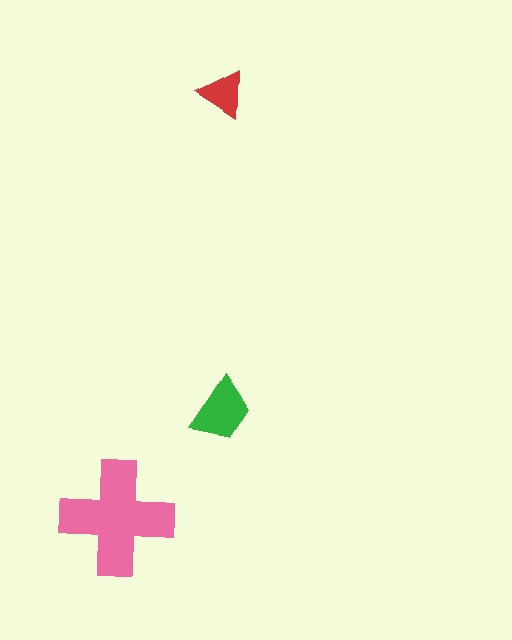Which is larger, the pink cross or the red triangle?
The pink cross.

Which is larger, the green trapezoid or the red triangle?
The green trapezoid.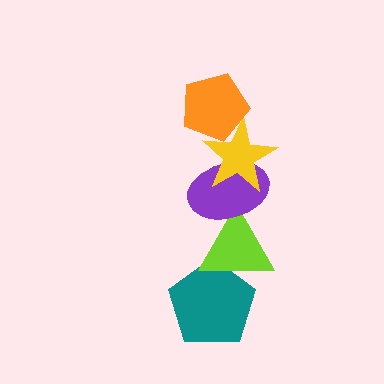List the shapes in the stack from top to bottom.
From top to bottom: the orange pentagon, the yellow star, the purple ellipse, the lime triangle, the teal pentagon.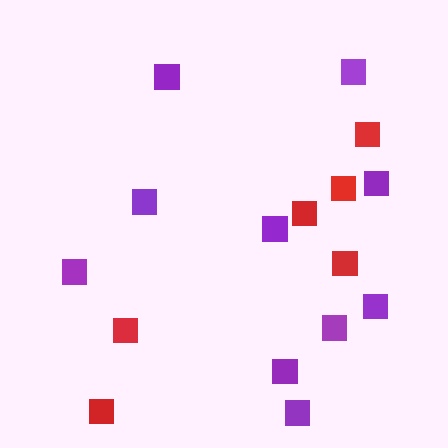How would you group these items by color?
There are 2 groups: one group of purple squares (10) and one group of red squares (6).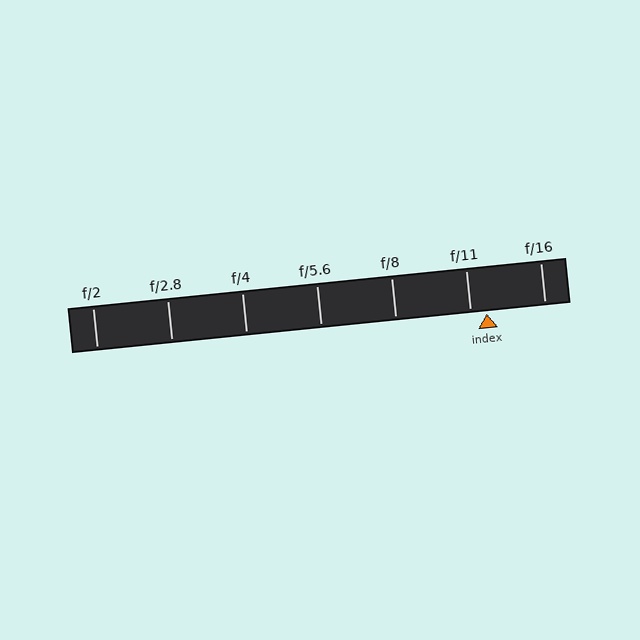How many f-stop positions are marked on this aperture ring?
There are 7 f-stop positions marked.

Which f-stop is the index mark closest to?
The index mark is closest to f/11.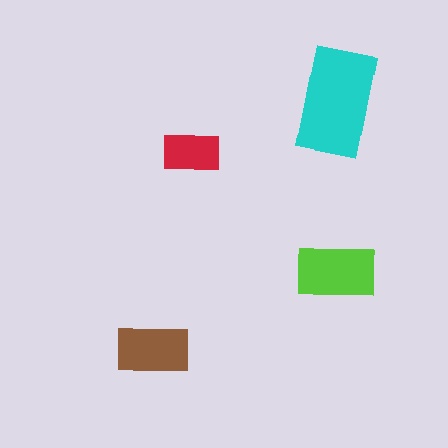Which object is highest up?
The cyan rectangle is topmost.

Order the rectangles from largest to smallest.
the cyan one, the lime one, the brown one, the red one.